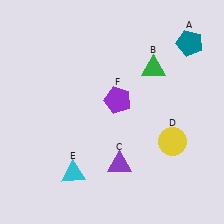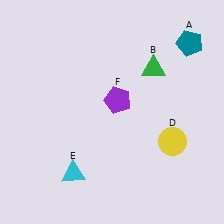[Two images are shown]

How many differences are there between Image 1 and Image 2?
There is 1 difference between the two images.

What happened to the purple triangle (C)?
The purple triangle (C) was removed in Image 2. It was in the bottom-right area of Image 1.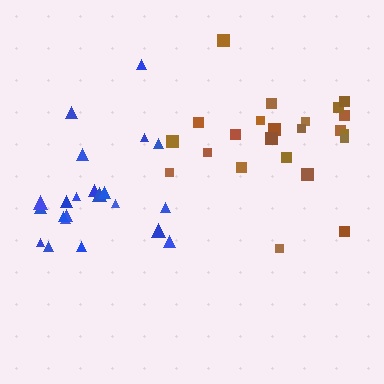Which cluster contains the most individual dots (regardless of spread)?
Brown (23).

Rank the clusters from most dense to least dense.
brown, blue.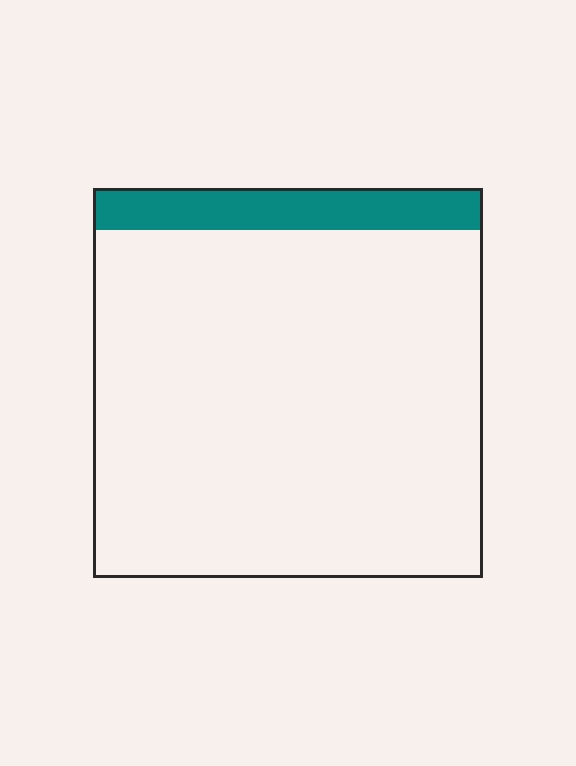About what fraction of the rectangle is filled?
About one tenth (1/10).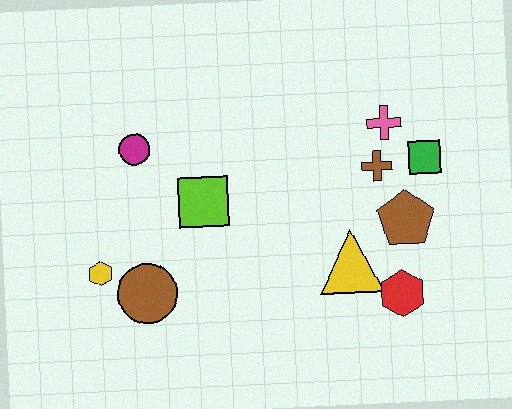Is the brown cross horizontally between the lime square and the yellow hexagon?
No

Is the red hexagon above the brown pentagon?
No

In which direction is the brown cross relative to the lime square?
The brown cross is to the right of the lime square.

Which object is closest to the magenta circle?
The lime square is closest to the magenta circle.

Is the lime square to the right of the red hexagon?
No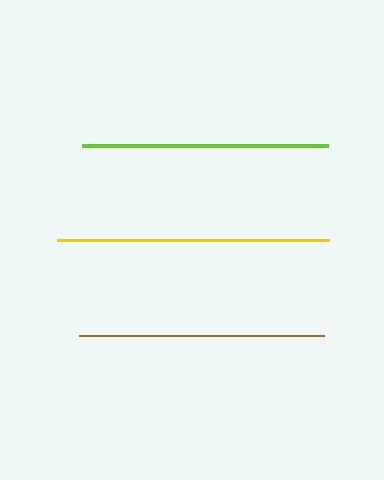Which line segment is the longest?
The yellow line is the longest at approximately 273 pixels.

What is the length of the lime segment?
The lime segment is approximately 246 pixels long.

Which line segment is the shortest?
The brown line is the shortest at approximately 246 pixels.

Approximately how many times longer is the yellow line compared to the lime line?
The yellow line is approximately 1.1 times the length of the lime line.